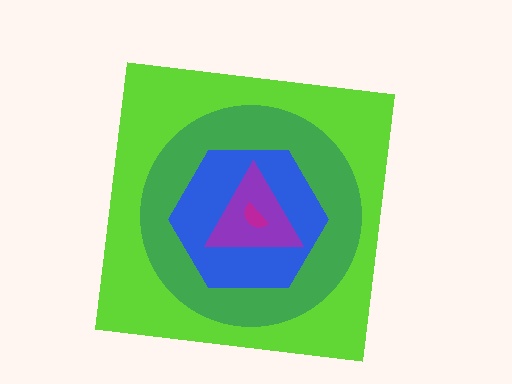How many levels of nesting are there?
5.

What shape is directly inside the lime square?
The green circle.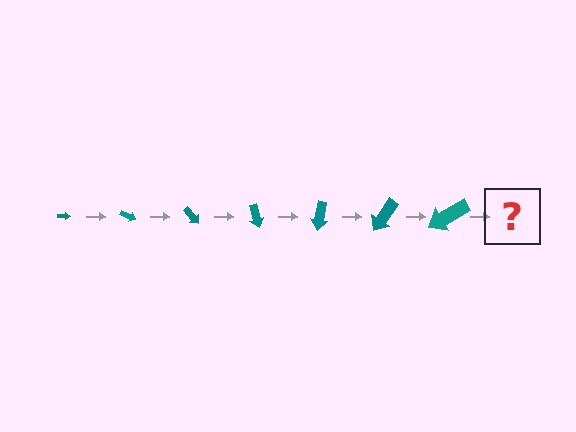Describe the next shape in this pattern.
It should be an arrow, larger than the previous one and rotated 175 degrees from the start.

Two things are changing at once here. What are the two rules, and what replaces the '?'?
The two rules are that the arrow grows larger each step and it rotates 25 degrees each step. The '?' should be an arrow, larger than the previous one and rotated 175 degrees from the start.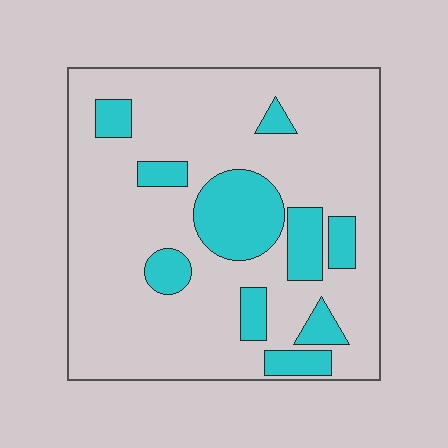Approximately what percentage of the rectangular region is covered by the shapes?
Approximately 20%.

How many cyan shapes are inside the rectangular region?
10.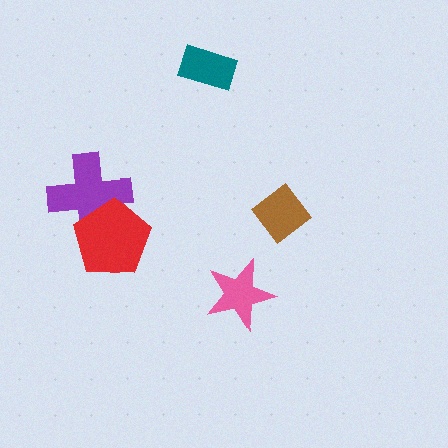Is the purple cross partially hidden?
Yes, it is partially covered by another shape.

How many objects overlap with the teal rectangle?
0 objects overlap with the teal rectangle.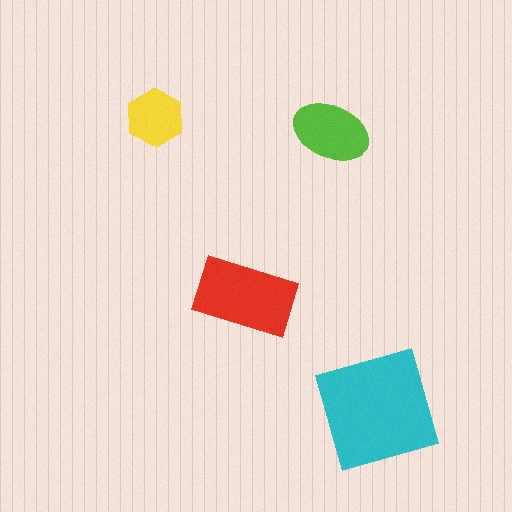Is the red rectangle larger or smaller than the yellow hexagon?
Larger.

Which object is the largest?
The cyan square.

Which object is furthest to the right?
The cyan square is rightmost.